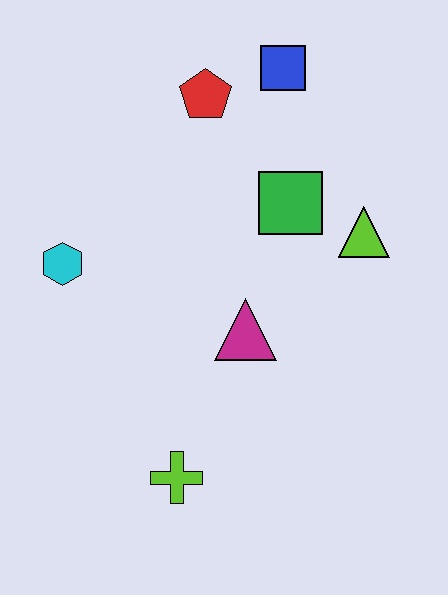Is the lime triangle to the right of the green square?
Yes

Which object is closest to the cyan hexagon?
The magenta triangle is closest to the cyan hexagon.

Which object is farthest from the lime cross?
The blue square is farthest from the lime cross.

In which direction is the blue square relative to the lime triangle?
The blue square is above the lime triangle.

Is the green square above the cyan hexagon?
Yes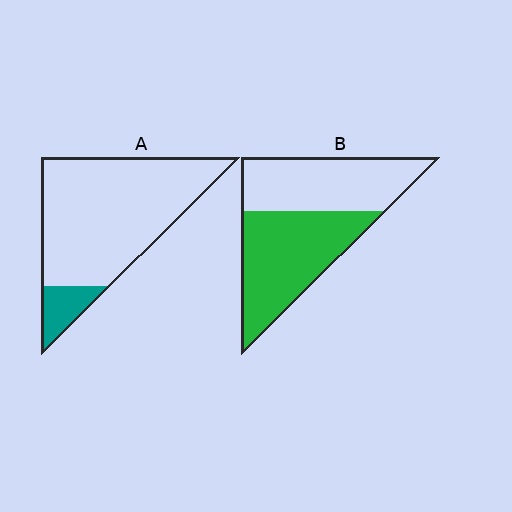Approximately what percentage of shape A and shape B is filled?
A is approximately 10% and B is approximately 55%.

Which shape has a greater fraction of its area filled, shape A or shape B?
Shape B.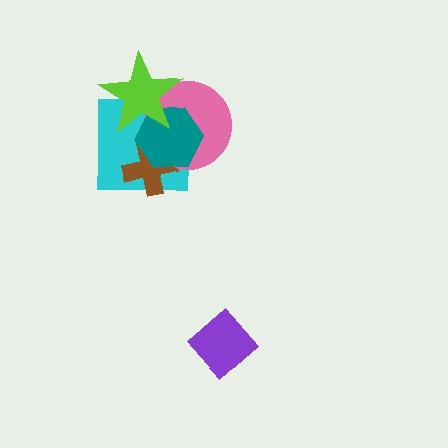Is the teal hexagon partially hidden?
Yes, it is partially covered by another shape.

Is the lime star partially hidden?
No, no other shape covers it.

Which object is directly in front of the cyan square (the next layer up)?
The brown cross is directly in front of the cyan square.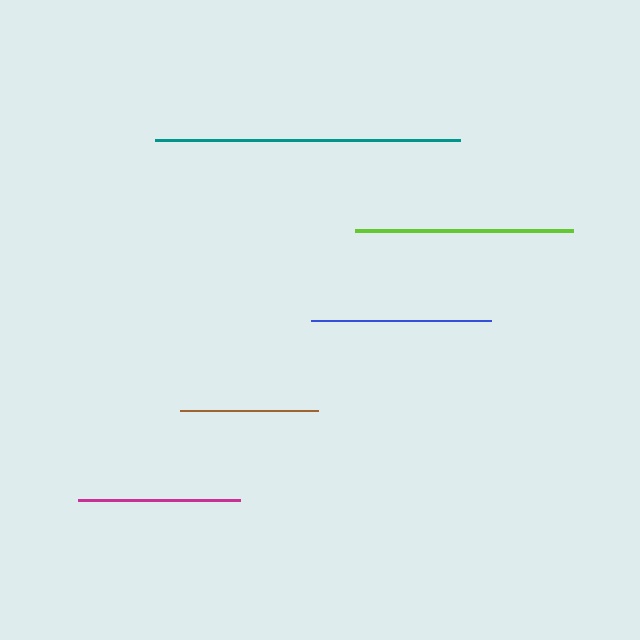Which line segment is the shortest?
The brown line is the shortest at approximately 138 pixels.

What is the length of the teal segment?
The teal segment is approximately 305 pixels long.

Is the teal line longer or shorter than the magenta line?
The teal line is longer than the magenta line.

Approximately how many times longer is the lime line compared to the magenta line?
The lime line is approximately 1.3 times the length of the magenta line.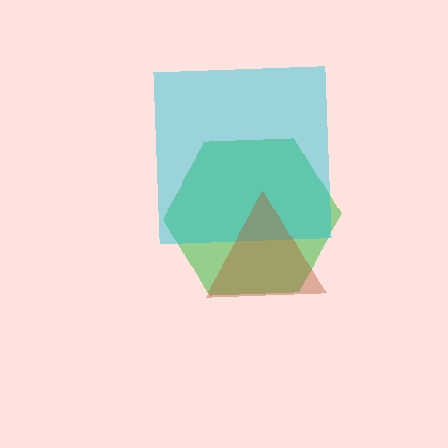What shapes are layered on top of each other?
The layered shapes are: a green hexagon, a cyan square, a brown triangle.